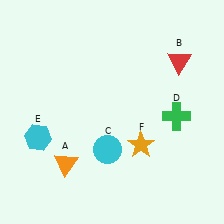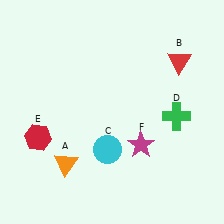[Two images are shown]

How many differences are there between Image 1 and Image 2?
There are 2 differences between the two images.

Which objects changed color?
E changed from cyan to red. F changed from orange to magenta.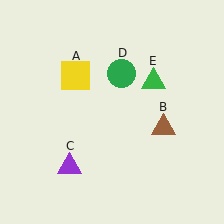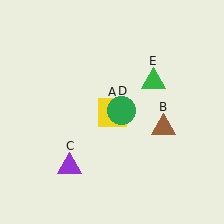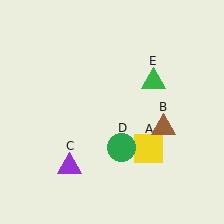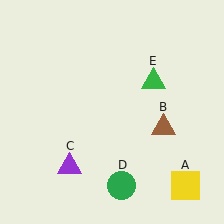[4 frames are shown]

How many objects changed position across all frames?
2 objects changed position: yellow square (object A), green circle (object D).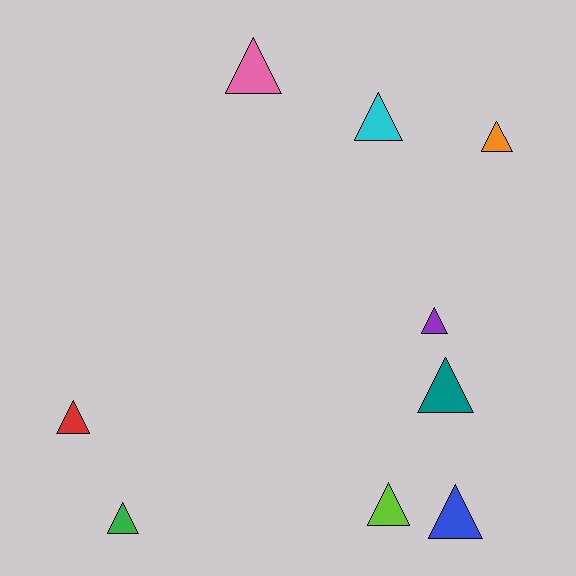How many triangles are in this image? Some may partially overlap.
There are 9 triangles.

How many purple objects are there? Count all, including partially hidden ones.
There is 1 purple object.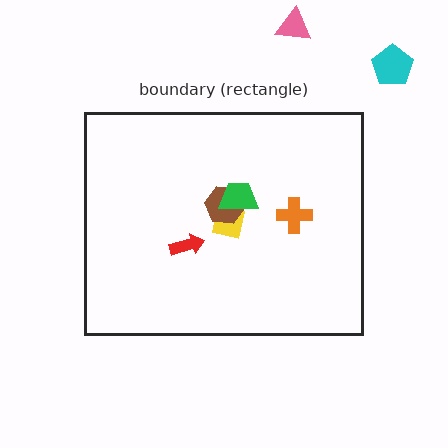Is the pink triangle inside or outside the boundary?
Outside.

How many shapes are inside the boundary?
5 inside, 2 outside.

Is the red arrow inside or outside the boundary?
Inside.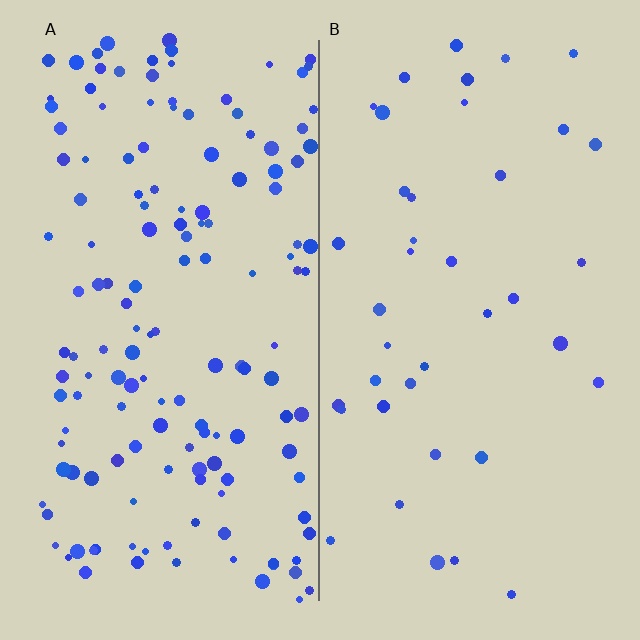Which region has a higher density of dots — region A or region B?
A (the left).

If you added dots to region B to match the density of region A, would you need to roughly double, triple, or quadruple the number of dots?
Approximately quadruple.